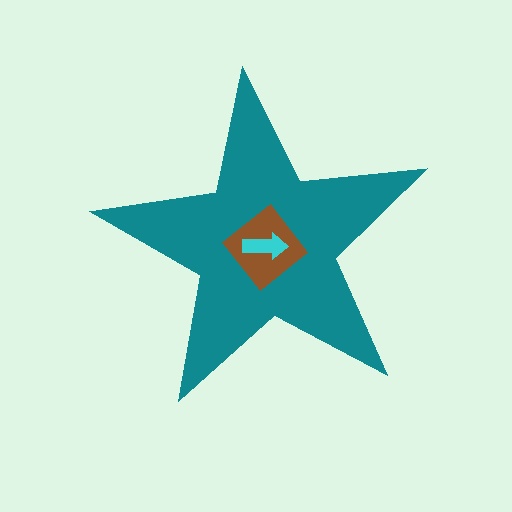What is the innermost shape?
The cyan arrow.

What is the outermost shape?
The teal star.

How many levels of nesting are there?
3.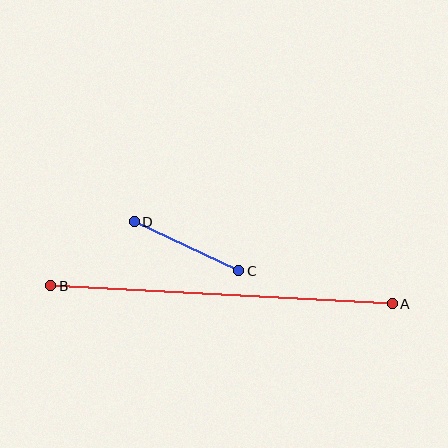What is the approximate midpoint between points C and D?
The midpoint is at approximately (187, 246) pixels.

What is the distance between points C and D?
The distance is approximately 116 pixels.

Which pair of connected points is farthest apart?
Points A and B are farthest apart.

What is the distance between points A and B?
The distance is approximately 342 pixels.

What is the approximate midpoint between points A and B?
The midpoint is at approximately (221, 295) pixels.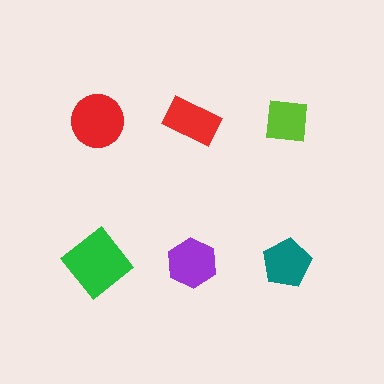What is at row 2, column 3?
A teal pentagon.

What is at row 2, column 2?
A purple hexagon.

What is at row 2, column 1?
A green diamond.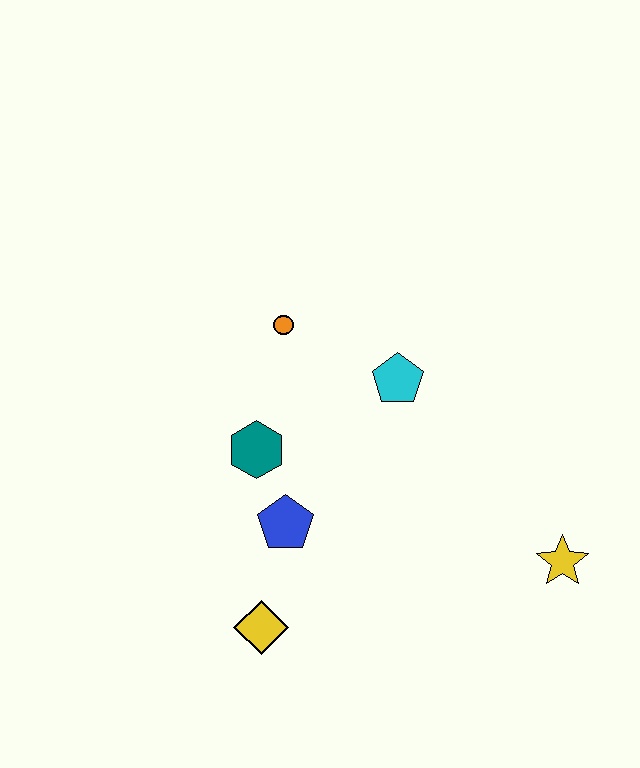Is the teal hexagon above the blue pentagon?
Yes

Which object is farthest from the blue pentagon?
The yellow star is farthest from the blue pentagon.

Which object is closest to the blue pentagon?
The teal hexagon is closest to the blue pentagon.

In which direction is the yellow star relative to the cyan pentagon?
The yellow star is below the cyan pentagon.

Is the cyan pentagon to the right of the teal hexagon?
Yes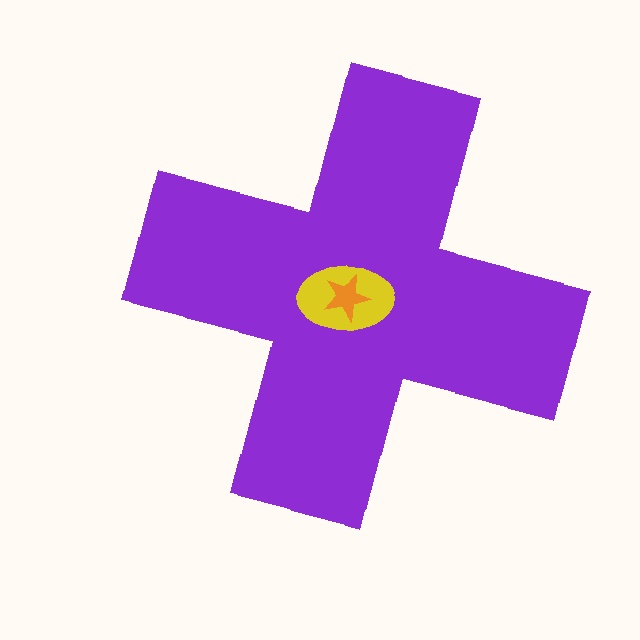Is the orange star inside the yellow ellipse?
Yes.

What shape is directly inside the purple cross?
The yellow ellipse.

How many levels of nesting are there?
3.